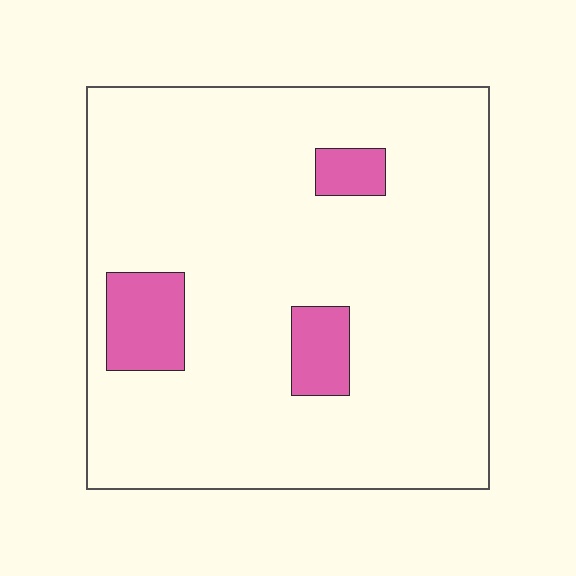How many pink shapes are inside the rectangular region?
3.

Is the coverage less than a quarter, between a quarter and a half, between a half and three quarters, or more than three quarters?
Less than a quarter.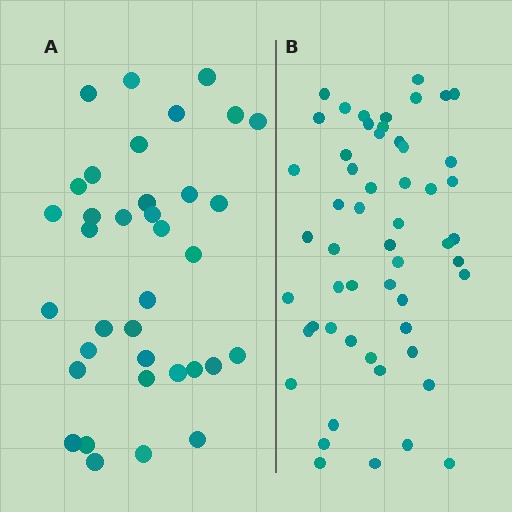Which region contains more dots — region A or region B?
Region B (the right region) has more dots.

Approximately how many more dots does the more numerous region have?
Region B has approximately 20 more dots than region A.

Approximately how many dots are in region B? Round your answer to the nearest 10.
About 50 dots. (The exact count is 54, which rounds to 50.)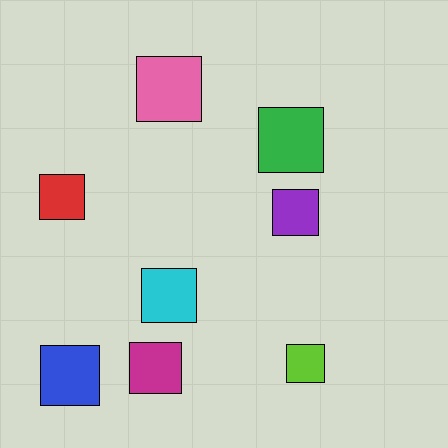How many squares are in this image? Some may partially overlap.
There are 8 squares.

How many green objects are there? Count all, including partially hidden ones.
There is 1 green object.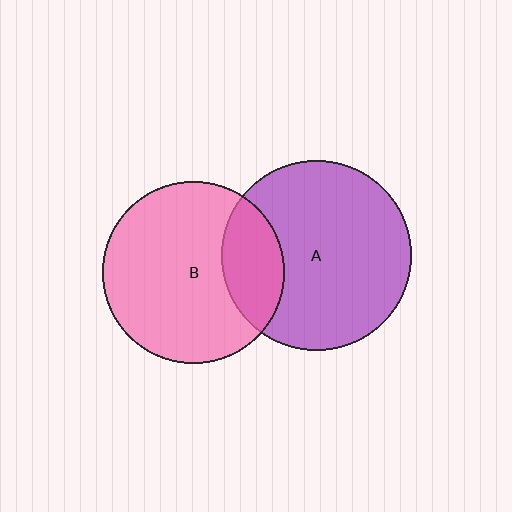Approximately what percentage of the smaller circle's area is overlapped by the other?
Approximately 25%.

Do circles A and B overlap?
Yes.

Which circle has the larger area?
Circle A (purple).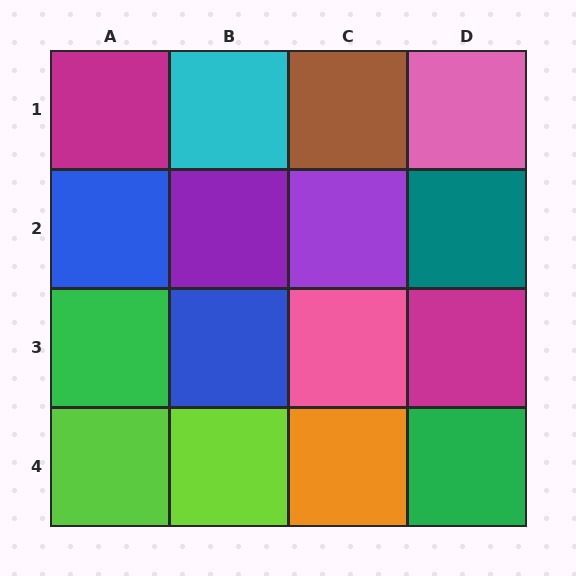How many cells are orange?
1 cell is orange.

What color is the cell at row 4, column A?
Lime.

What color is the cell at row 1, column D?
Pink.